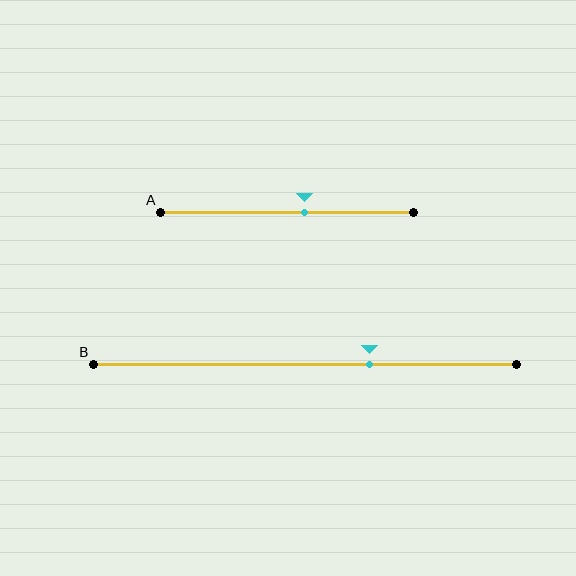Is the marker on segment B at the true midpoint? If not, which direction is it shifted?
No, the marker on segment B is shifted to the right by about 15% of the segment length.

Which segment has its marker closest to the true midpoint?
Segment A has its marker closest to the true midpoint.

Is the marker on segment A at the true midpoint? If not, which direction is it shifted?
No, the marker on segment A is shifted to the right by about 7% of the segment length.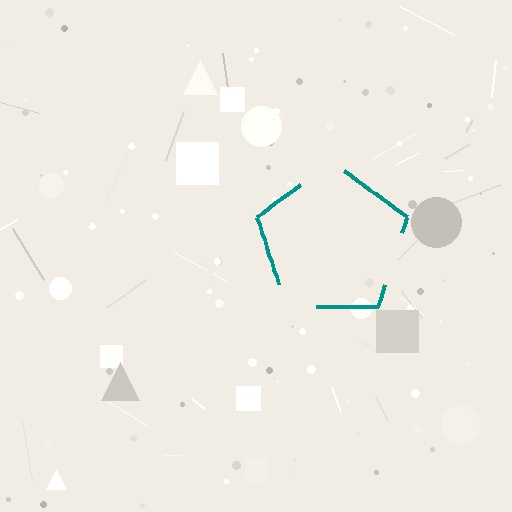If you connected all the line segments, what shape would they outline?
They would outline a pentagon.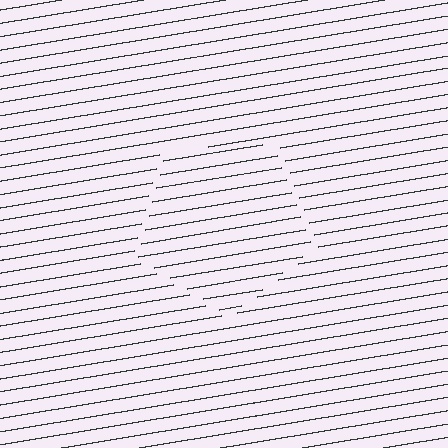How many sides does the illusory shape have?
5 sides — the line-ends trace a pentagon.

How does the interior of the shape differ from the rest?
The interior of the shape contains the same grating, shifted by half a period — the contour is defined by the phase discontinuity where line-ends from the inner and outer gratings abut.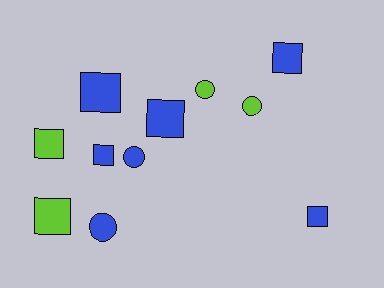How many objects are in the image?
There are 11 objects.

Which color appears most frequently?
Blue, with 7 objects.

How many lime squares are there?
There are 2 lime squares.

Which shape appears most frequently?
Square, with 7 objects.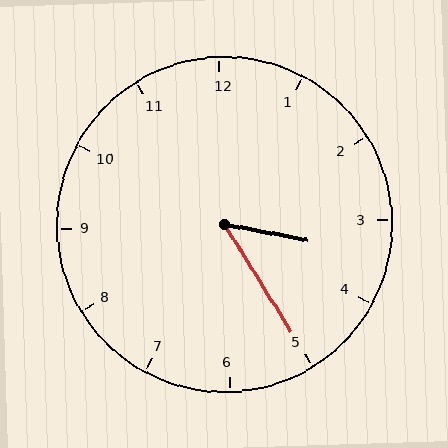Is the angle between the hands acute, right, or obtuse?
It is acute.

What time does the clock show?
3:25.